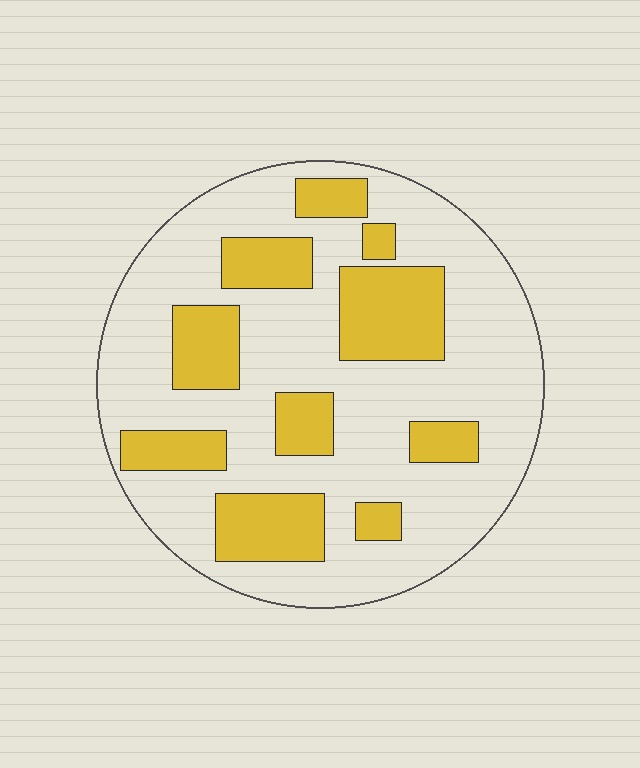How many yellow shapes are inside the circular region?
10.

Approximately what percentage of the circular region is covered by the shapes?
Approximately 30%.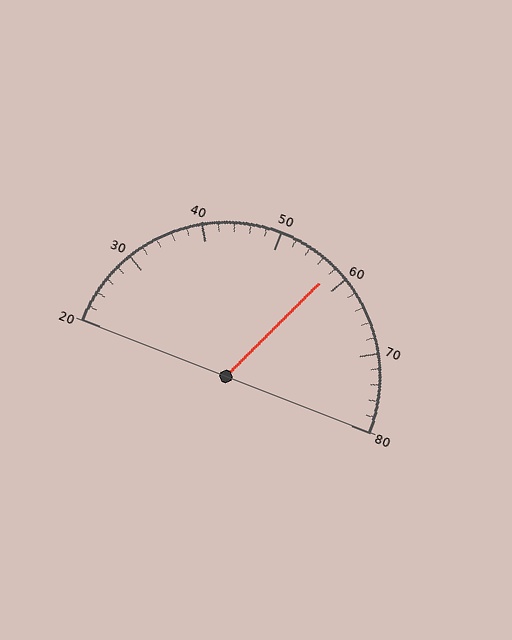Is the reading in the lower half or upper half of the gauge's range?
The reading is in the upper half of the range (20 to 80).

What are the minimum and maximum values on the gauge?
The gauge ranges from 20 to 80.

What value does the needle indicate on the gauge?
The needle indicates approximately 58.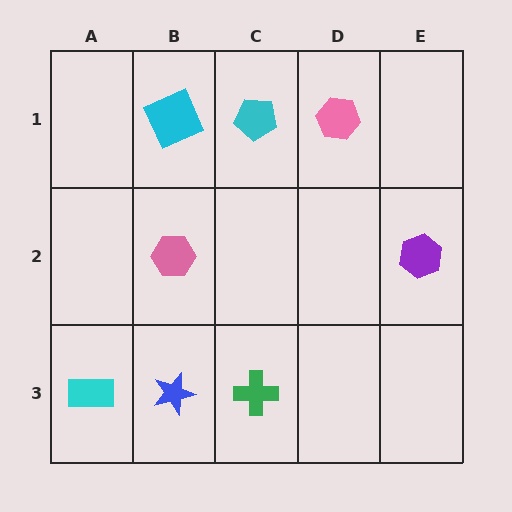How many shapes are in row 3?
3 shapes.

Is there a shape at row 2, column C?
No, that cell is empty.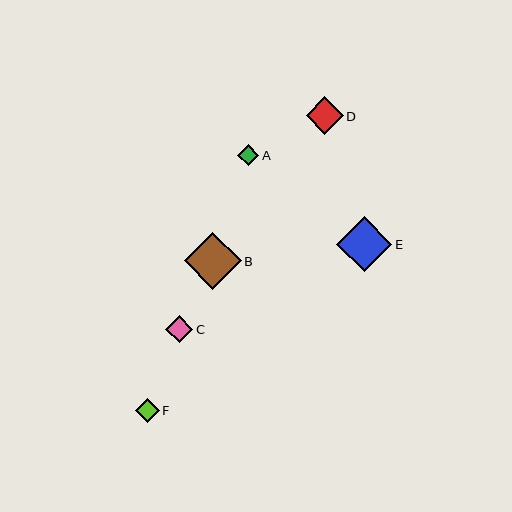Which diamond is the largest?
Diamond B is the largest with a size of approximately 57 pixels.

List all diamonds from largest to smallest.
From largest to smallest: B, E, D, C, F, A.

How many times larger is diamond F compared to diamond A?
Diamond F is approximately 1.1 times the size of diamond A.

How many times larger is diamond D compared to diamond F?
Diamond D is approximately 1.6 times the size of diamond F.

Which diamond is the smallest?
Diamond A is the smallest with a size of approximately 21 pixels.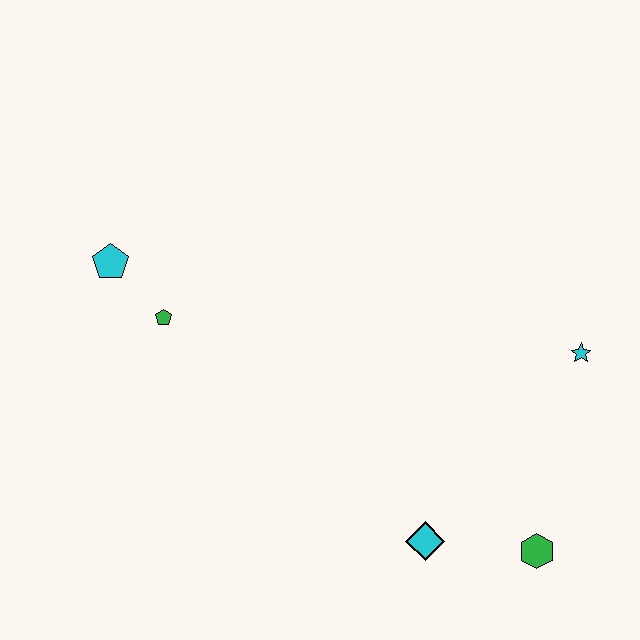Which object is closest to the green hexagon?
The cyan diamond is closest to the green hexagon.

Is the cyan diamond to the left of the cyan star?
Yes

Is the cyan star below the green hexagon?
No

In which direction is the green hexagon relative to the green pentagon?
The green hexagon is to the right of the green pentagon.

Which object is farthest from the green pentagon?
The green hexagon is farthest from the green pentagon.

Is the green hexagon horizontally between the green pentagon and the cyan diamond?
No